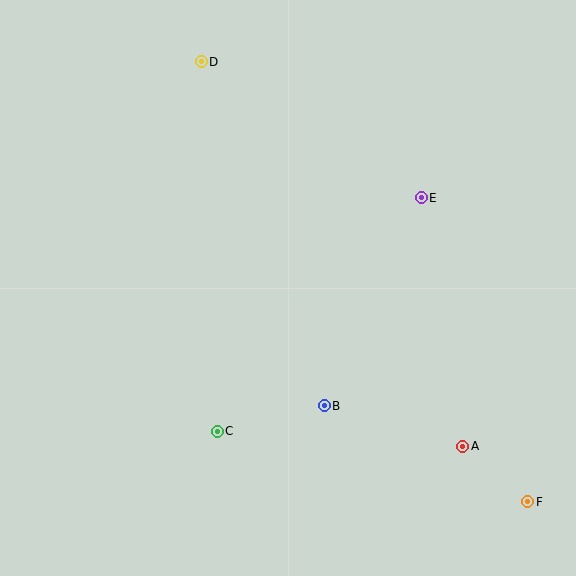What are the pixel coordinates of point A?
Point A is at (463, 446).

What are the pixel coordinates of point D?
Point D is at (201, 62).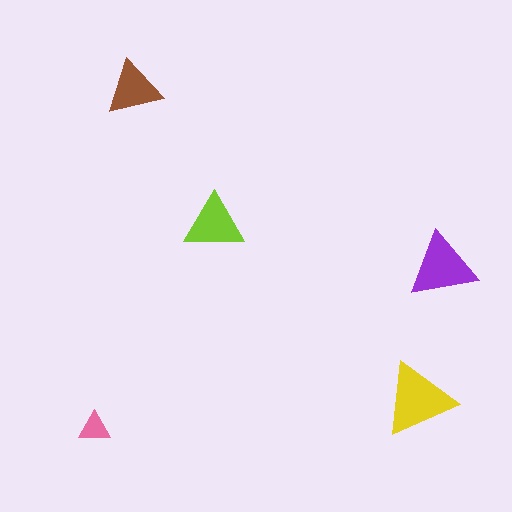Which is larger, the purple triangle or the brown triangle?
The purple one.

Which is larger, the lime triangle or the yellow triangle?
The yellow one.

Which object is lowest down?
The pink triangle is bottommost.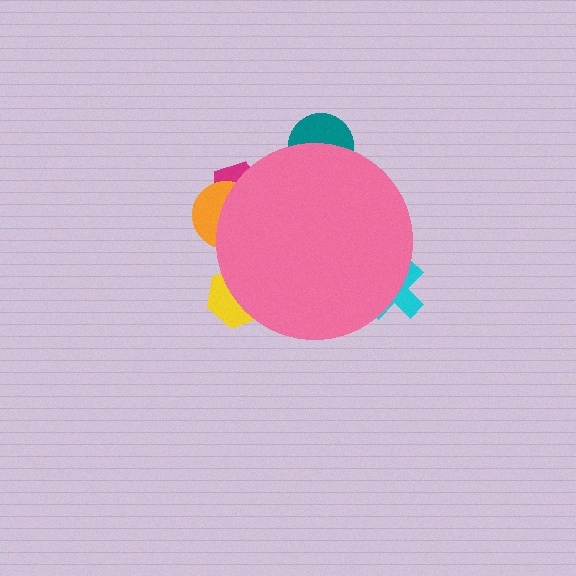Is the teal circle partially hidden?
Yes, the teal circle is partially hidden behind the pink circle.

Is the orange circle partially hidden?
Yes, the orange circle is partially hidden behind the pink circle.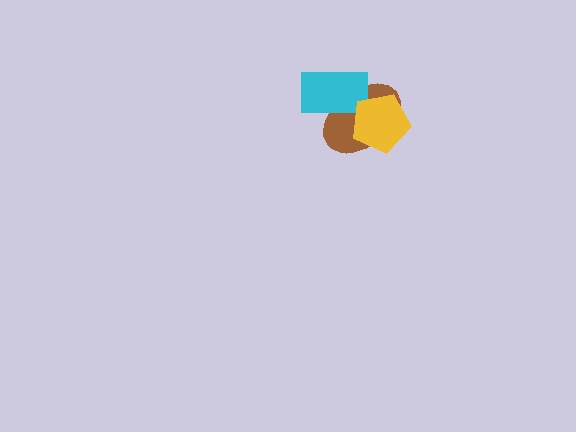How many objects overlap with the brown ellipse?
2 objects overlap with the brown ellipse.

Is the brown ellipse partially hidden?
Yes, it is partially covered by another shape.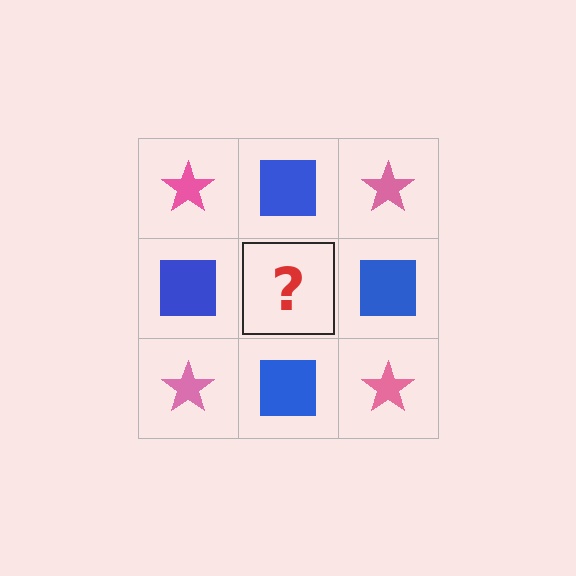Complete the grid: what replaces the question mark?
The question mark should be replaced with a pink star.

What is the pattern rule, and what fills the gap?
The rule is that it alternates pink star and blue square in a checkerboard pattern. The gap should be filled with a pink star.